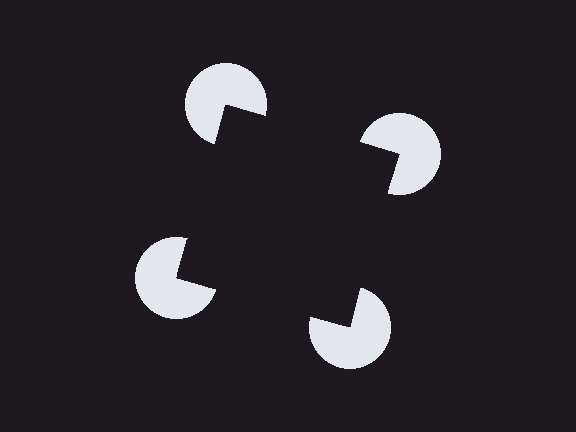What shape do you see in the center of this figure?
An illusory square — its edges are inferred from the aligned wedge cuts in the pac-man discs, not physically drawn.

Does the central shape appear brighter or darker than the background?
It typically appears slightly darker than the background, even though no actual brightness change is drawn.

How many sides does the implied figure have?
4 sides.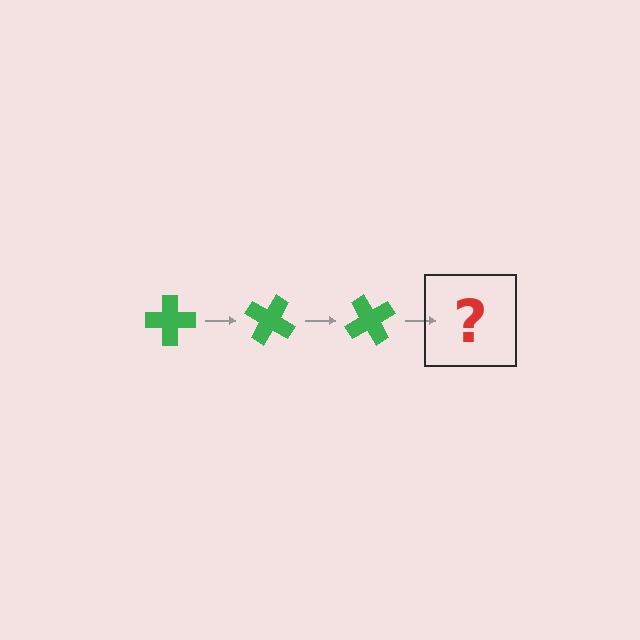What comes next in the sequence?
The next element should be a green cross rotated 90 degrees.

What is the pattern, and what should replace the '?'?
The pattern is that the cross rotates 30 degrees each step. The '?' should be a green cross rotated 90 degrees.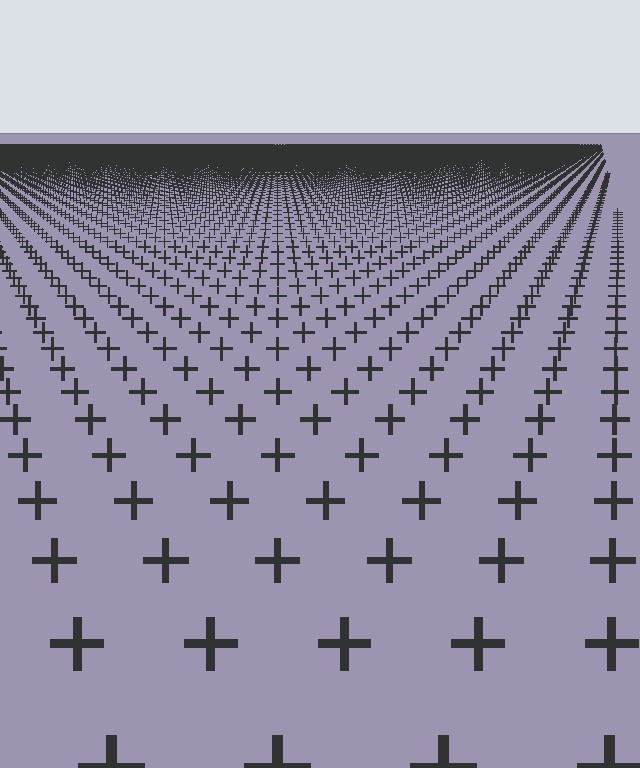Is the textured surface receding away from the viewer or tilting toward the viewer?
The surface is receding away from the viewer. Texture elements get smaller and denser toward the top.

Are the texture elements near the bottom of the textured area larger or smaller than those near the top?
Larger. Near the bottom, elements are closer to the viewer and appear at a bigger on-screen size.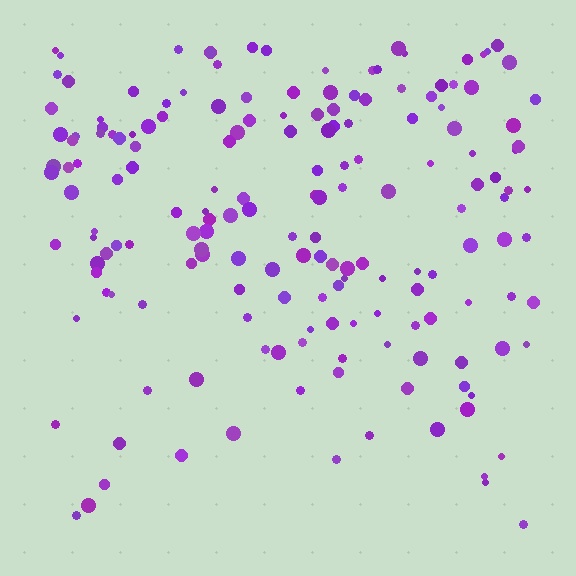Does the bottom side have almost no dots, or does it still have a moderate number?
Still a moderate number, just noticeably fewer than the top.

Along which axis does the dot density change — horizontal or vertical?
Vertical.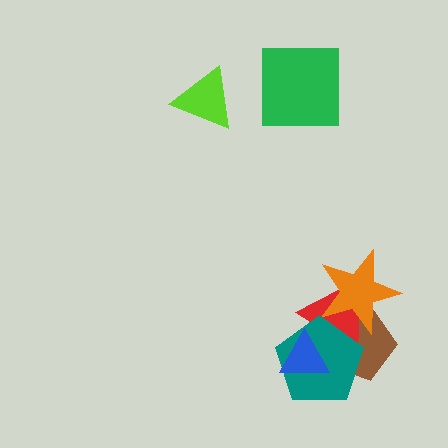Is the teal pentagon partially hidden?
Yes, it is partially covered by another shape.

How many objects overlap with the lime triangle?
0 objects overlap with the lime triangle.